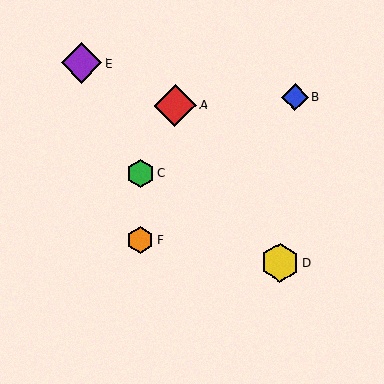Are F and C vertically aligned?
Yes, both are at x≈140.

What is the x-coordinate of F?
Object F is at x≈140.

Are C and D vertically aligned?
No, C is at x≈140 and D is at x≈280.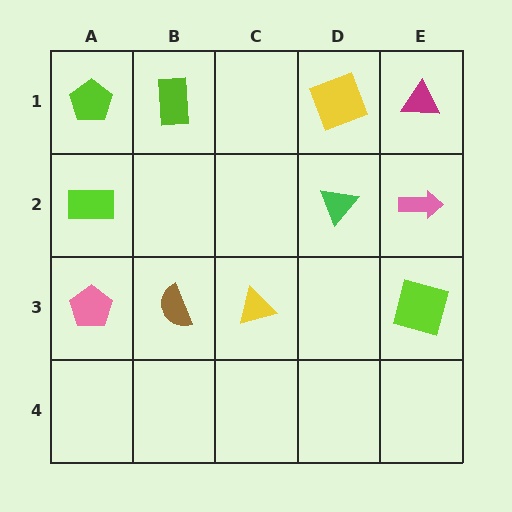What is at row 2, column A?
A lime rectangle.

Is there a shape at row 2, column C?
No, that cell is empty.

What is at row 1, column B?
A lime rectangle.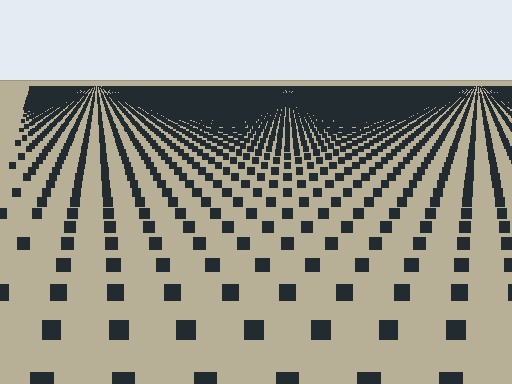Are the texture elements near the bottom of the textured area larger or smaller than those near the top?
Larger. Near the bottom, elements are closer to the viewer and appear at a bigger on-screen size.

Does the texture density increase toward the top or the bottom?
Density increases toward the top.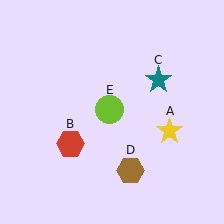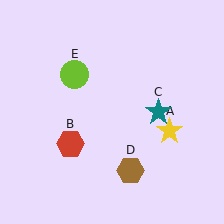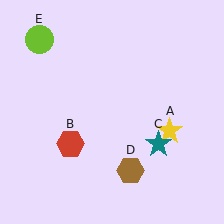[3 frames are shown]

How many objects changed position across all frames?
2 objects changed position: teal star (object C), lime circle (object E).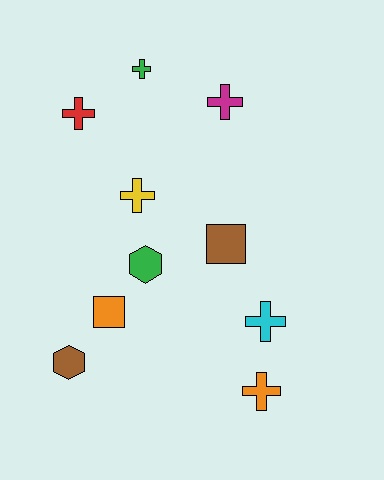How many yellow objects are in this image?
There is 1 yellow object.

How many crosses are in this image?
There are 6 crosses.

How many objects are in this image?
There are 10 objects.